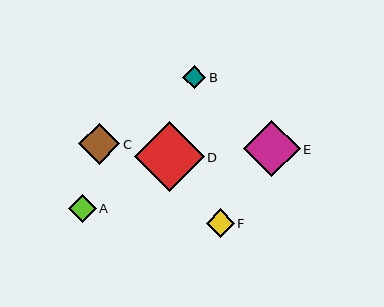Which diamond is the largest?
Diamond D is the largest with a size of approximately 70 pixels.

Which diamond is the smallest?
Diamond B is the smallest with a size of approximately 23 pixels.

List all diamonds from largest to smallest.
From largest to smallest: D, E, C, F, A, B.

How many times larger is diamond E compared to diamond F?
Diamond E is approximately 2.0 times the size of diamond F.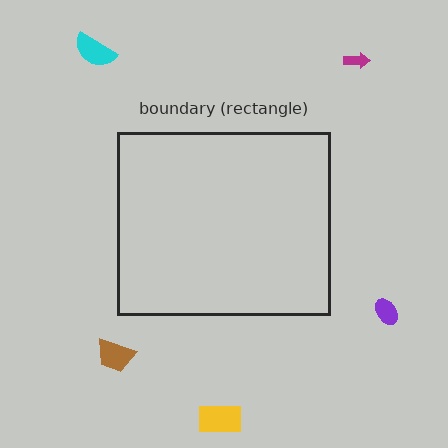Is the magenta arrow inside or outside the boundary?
Outside.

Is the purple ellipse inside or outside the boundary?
Outside.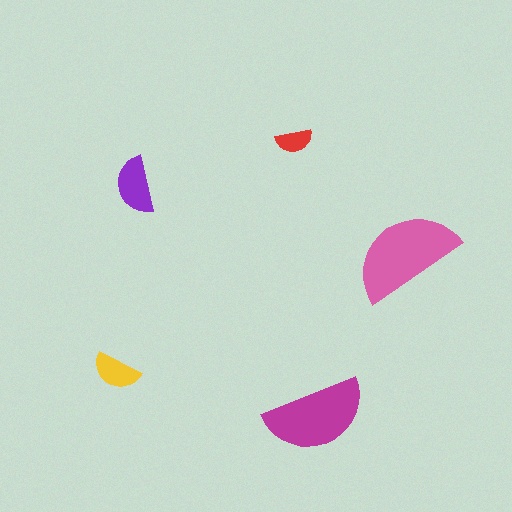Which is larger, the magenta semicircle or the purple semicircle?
The magenta one.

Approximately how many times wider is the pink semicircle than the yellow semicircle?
About 2.5 times wider.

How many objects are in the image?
There are 5 objects in the image.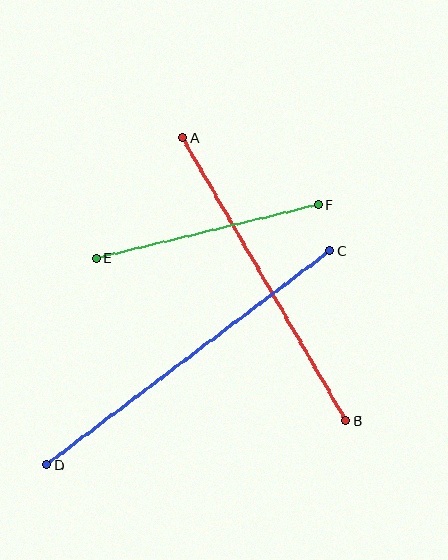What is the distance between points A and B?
The distance is approximately 327 pixels.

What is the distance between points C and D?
The distance is approximately 355 pixels.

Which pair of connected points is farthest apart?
Points C and D are farthest apart.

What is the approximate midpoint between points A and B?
The midpoint is at approximately (264, 279) pixels.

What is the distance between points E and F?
The distance is approximately 229 pixels.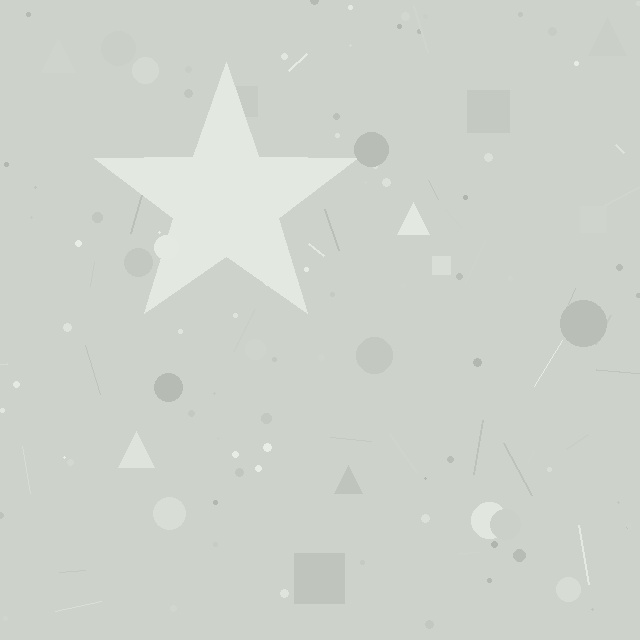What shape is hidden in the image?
A star is hidden in the image.